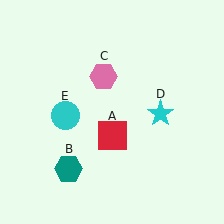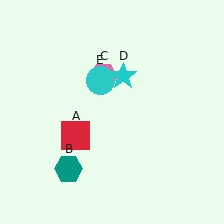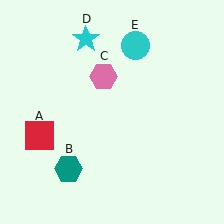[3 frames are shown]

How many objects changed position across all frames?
3 objects changed position: red square (object A), cyan star (object D), cyan circle (object E).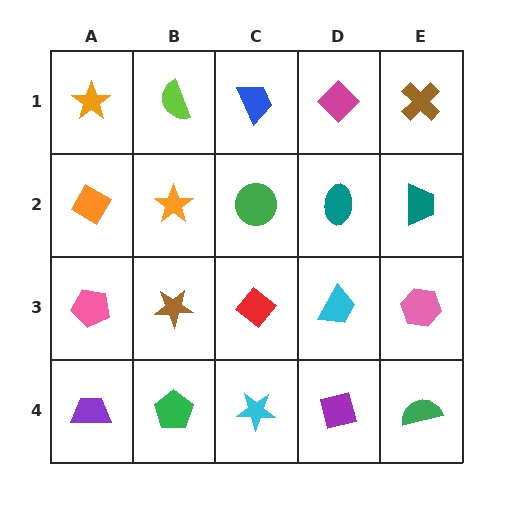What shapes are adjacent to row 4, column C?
A red diamond (row 3, column C), a green pentagon (row 4, column B), a purple square (row 4, column D).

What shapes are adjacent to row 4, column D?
A cyan trapezoid (row 3, column D), a cyan star (row 4, column C), a green semicircle (row 4, column E).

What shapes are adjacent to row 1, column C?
A green circle (row 2, column C), a lime semicircle (row 1, column B), a magenta diamond (row 1, column D).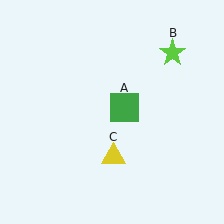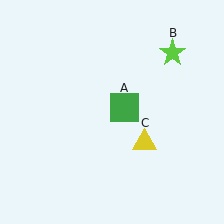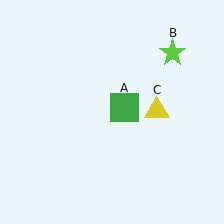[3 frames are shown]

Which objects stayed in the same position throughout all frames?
Green square (object A) and lime star (object B) remained stationary.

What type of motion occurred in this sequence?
The yellow triangle (object C) rotated counterclockwise around the center of the scene.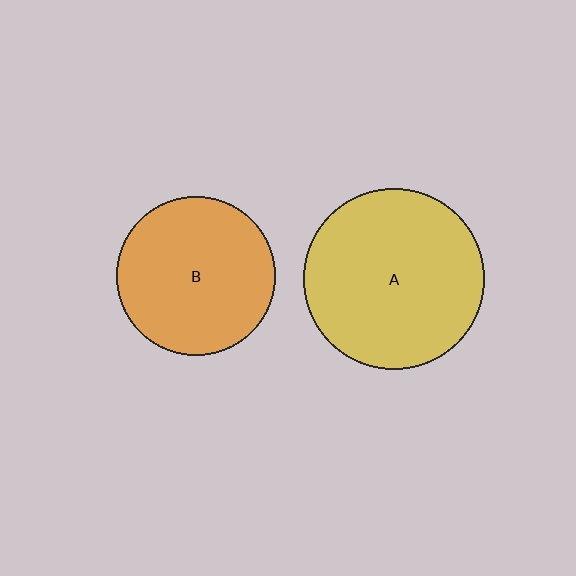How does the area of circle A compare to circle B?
Approximately 1.3 times.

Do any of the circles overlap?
No, none of the circles overlap.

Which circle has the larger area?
Circle A (yellow).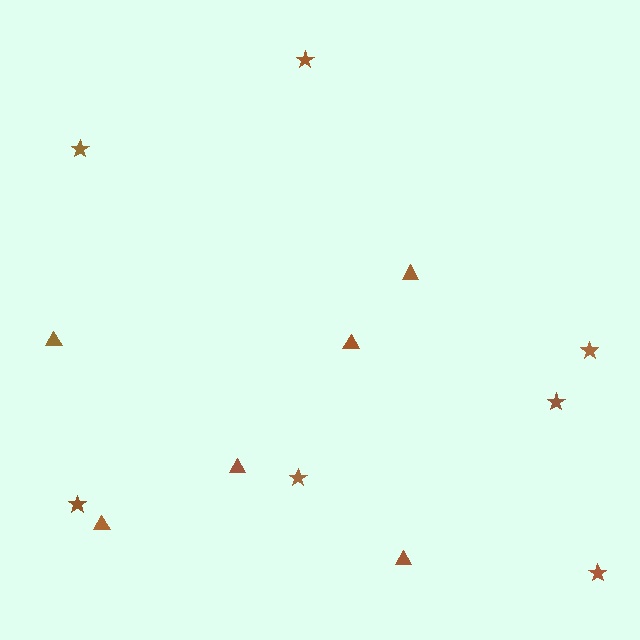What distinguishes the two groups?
There are 2 groups: one group of triangles (6) and one group of stars (7).